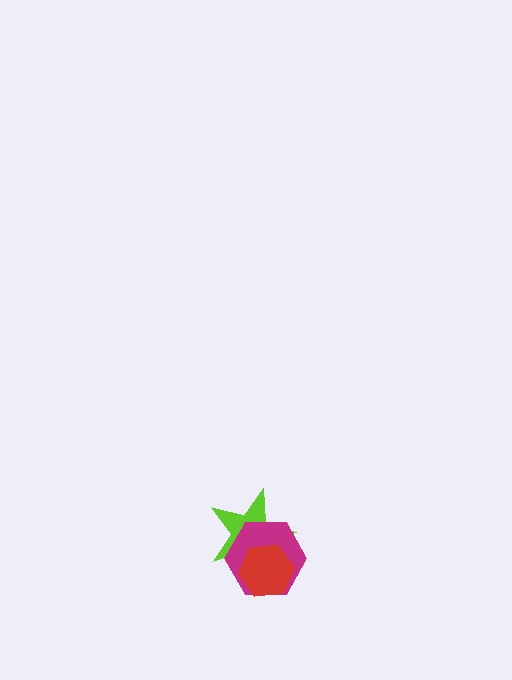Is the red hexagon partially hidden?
No, no other shape covers it.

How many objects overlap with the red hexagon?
2 objects overlap with the red hexagon.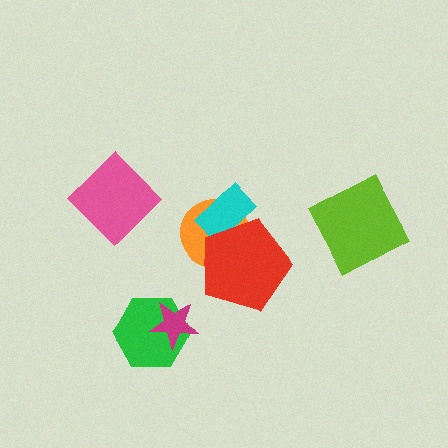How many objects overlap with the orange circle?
2 objects overlap with the orange circle.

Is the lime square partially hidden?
No, no other shape covers it.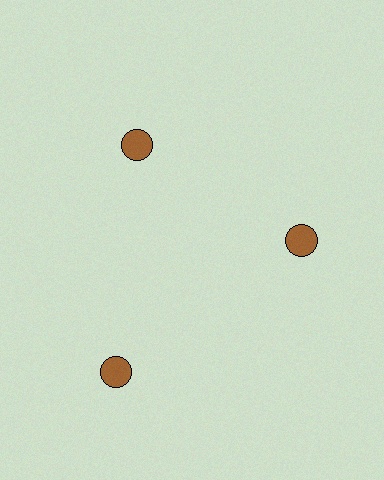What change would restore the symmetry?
The symmetry would be restored by moving it inward, back onto the ring so that all 3 circles sit at equal angles and equal distance from the center.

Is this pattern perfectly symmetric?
No. The 3 brown circles are arranged in a ring, but one element near the 7 o'clock position is pushed outward from the center, breaking the 3-fold rotational symmetry.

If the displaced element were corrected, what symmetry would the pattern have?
It would have 3-fold rotational symmetry — the pattern would map onto itself every 120 degrees.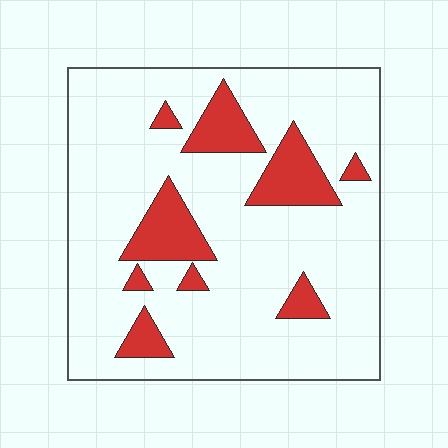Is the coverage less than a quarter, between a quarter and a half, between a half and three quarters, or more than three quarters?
Less than a quarter.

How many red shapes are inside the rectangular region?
9.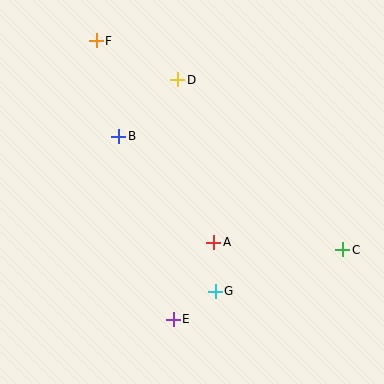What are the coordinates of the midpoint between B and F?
The midpoint between B and F is at (107, 88).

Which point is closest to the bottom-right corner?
Point C is closest to the bottom-right corner.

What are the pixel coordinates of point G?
Point G is at (215, 291).